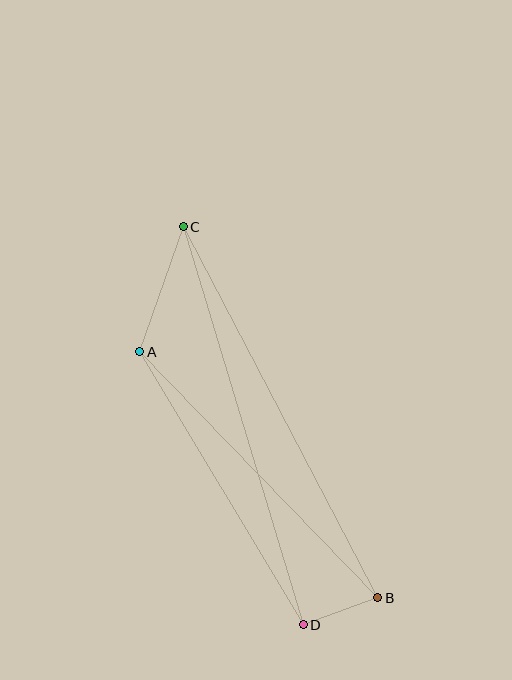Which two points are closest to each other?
Points B and D are closest to each other.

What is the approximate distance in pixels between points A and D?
The distance between A and D is approximately 318 pixels.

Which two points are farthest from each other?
Points B and C are farthest from each other.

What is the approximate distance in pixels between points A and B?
The distance between A and B is approximately 342 pixels.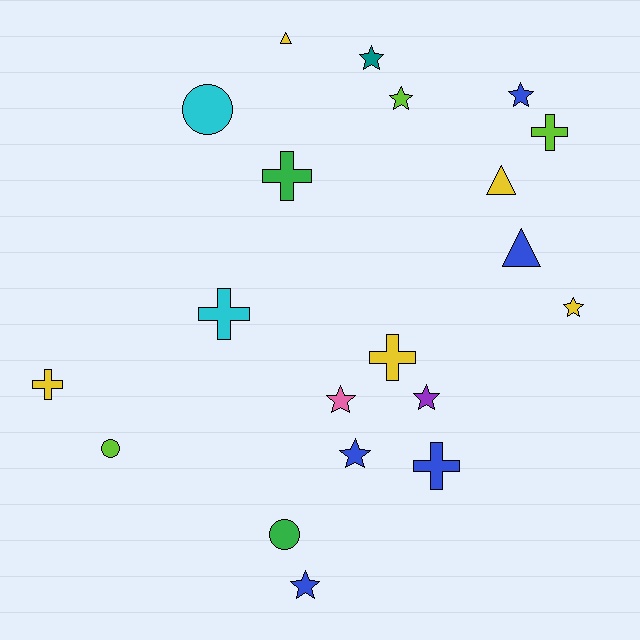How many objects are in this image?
There are 20 objects.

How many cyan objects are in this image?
There are 2 cyan objects.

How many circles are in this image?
There are 3 circles.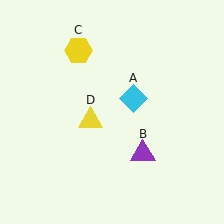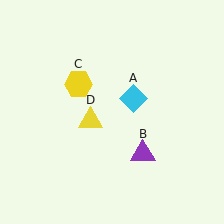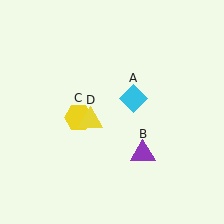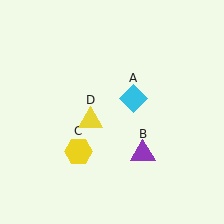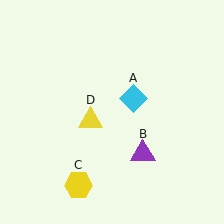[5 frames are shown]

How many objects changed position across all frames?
1 object changed position: yellow hexagon (object C).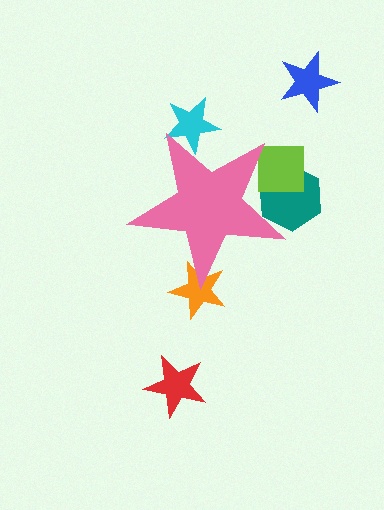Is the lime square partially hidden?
Yes, the lime square is partially hidden behind the pink star.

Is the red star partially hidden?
No, the red star is fully visible.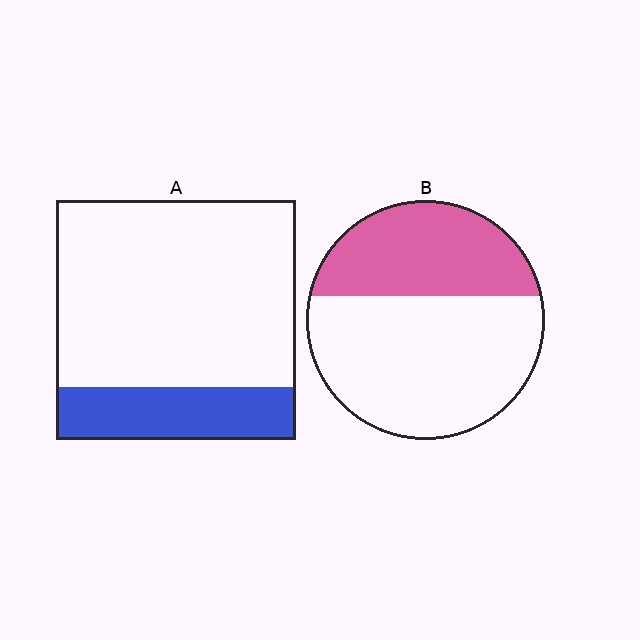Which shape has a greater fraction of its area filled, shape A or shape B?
Shape B.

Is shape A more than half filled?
No.